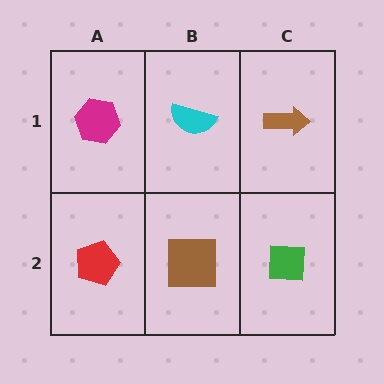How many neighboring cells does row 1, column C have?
2.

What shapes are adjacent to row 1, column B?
A brown square (row 2, column B), a magenta hexagon (row 1, column A), a brown arrow (row 1, column C).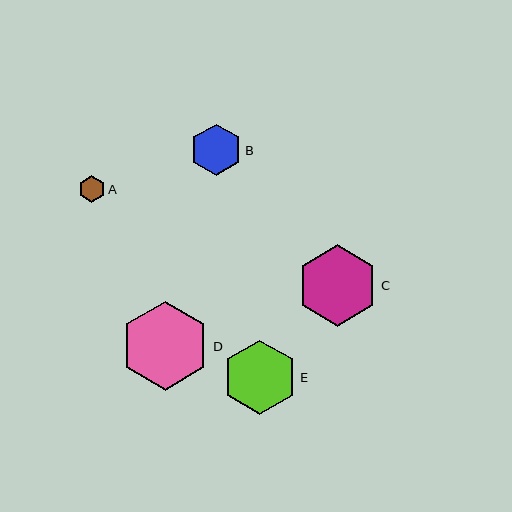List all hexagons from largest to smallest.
From largest to smallest: D, C, E, B, A.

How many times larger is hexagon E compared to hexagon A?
Hexagon E is approximately 2.7 times the size of hexagon A.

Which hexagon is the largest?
Hexagon D is the largest with a size of approximately 89 pixels.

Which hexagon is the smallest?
Hexagon A is the smallest with a size of approximately 27 pixels.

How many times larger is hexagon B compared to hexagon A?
Hexagon B is approximately 1.9 times the size of hexagon A.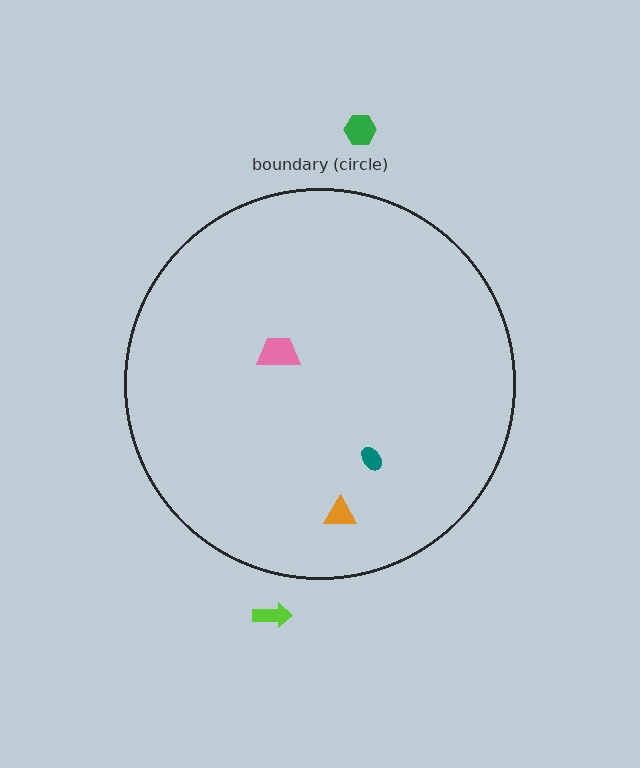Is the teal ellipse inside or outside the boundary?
Inside.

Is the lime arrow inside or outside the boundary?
Outside.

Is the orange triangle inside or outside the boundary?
Inside.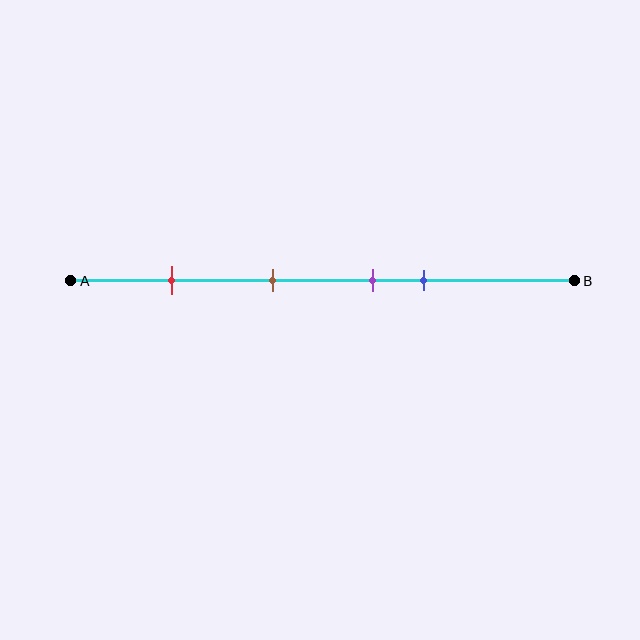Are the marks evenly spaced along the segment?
No, the marks are not evenly spaced.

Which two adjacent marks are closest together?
The purple and blue marks are the closest adjacent pair.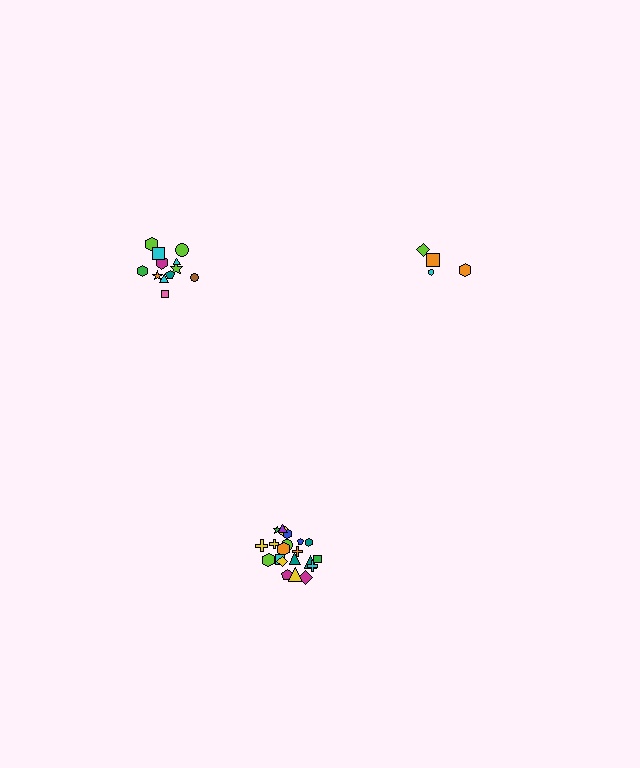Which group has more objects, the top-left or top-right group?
The top-left group.